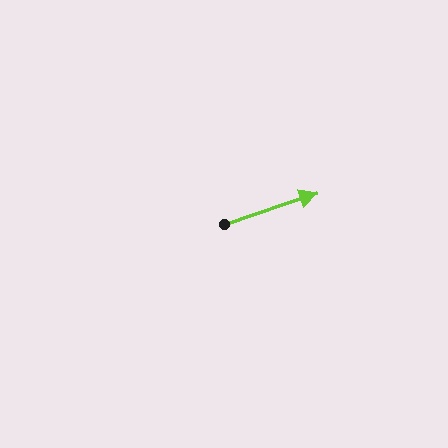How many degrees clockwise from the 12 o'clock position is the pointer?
Approximately 72 degrees.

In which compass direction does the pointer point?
East.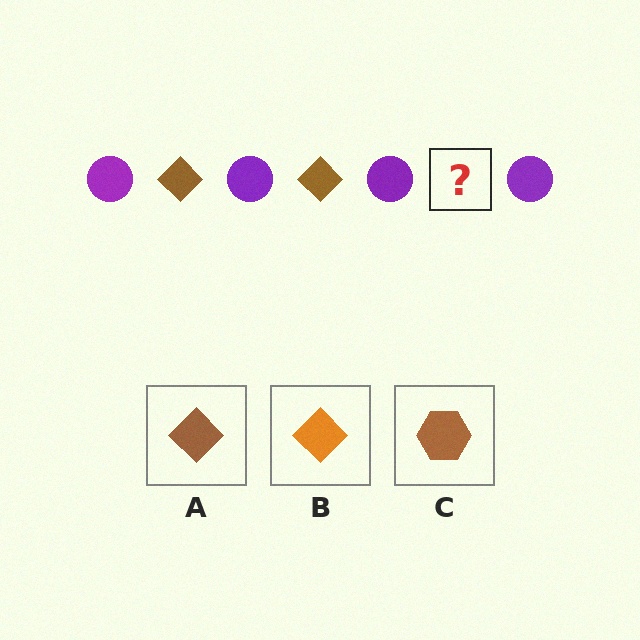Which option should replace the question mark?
Option A.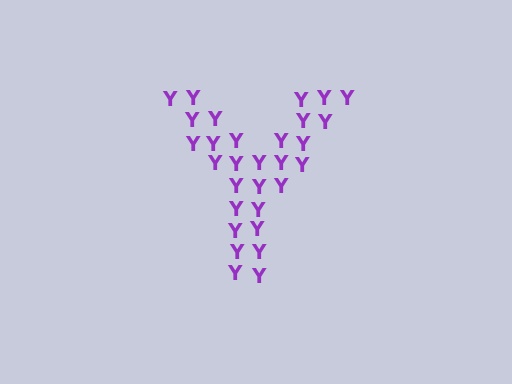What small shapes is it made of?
It is made of small letter Y's.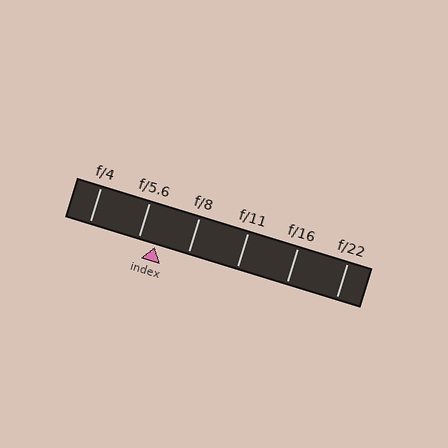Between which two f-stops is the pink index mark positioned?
The index mark is between f/5.6 and f/8.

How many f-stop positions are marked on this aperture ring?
There are 6 f-stop positions marked.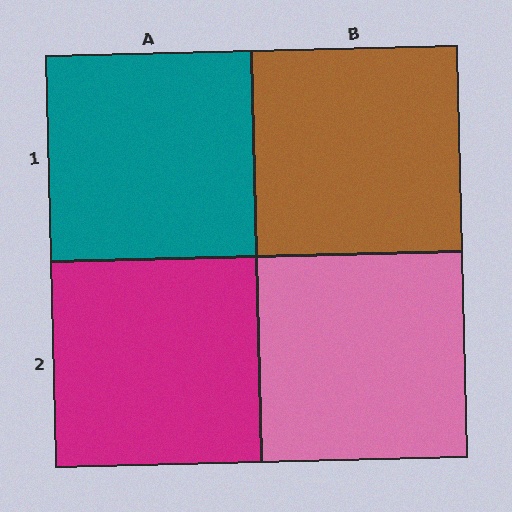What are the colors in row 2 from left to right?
Magenta, pink.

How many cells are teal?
1 cell is teal.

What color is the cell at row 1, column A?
Teal.